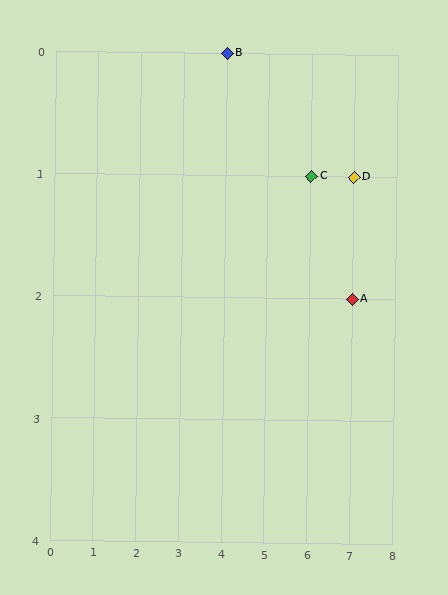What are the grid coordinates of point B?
Point B is at grid coordinates (4, 0).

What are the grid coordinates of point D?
Point D is at grid coordinates (7, 1).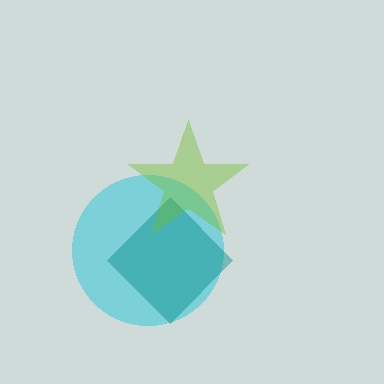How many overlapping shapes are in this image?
There are 3 overlapping shapes in the image.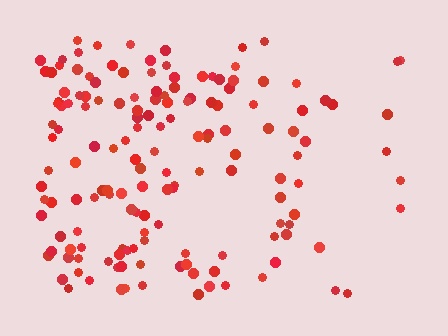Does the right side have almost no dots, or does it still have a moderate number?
Still a moderate number, just noticeably fewer than the left.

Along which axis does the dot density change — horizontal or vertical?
Horizontal.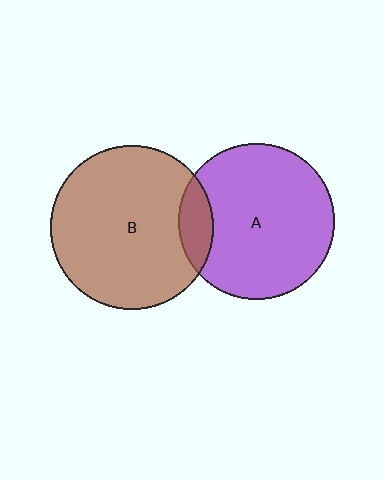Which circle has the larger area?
Circle B (brown).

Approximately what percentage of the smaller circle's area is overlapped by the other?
Approximately 15%.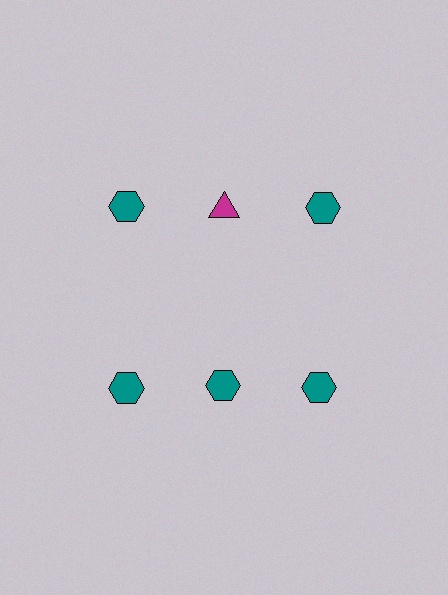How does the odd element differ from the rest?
It differs in both color (magenta instead of teal) and shape (triangle instead of hexagon).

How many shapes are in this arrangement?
There are 6 shapes arranged in a grid pattern.